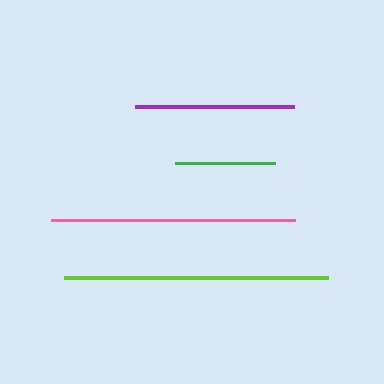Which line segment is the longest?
The lime line is the longest at approximately 265 pixels.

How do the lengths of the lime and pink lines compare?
The lime and pink lines are approximately the same length.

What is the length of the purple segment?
The purple segment is approximately 159 pixels long.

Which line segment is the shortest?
The green line is the shortest at approximately 100 pixels.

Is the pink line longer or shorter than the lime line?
The lime line is longer than the pink line.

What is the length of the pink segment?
The pink segment is approximately 244 pixels long.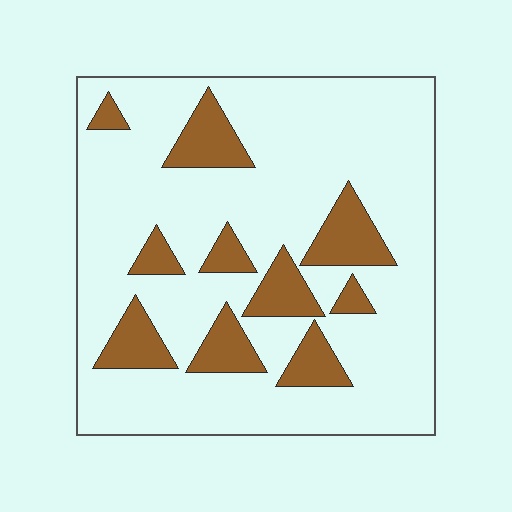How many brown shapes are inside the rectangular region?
10.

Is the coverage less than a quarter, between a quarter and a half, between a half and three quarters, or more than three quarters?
Less than a quarter.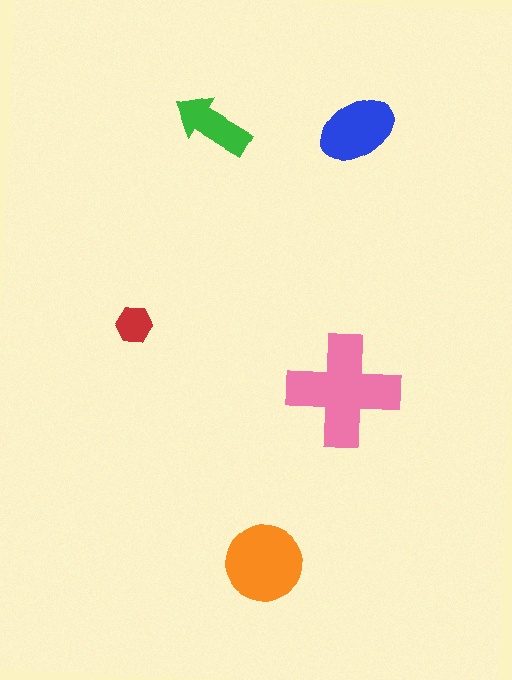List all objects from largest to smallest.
The pink cross, the orange circle, the blue ellipse, the green arrow, the red hexagon.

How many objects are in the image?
There are 5 objects in the image.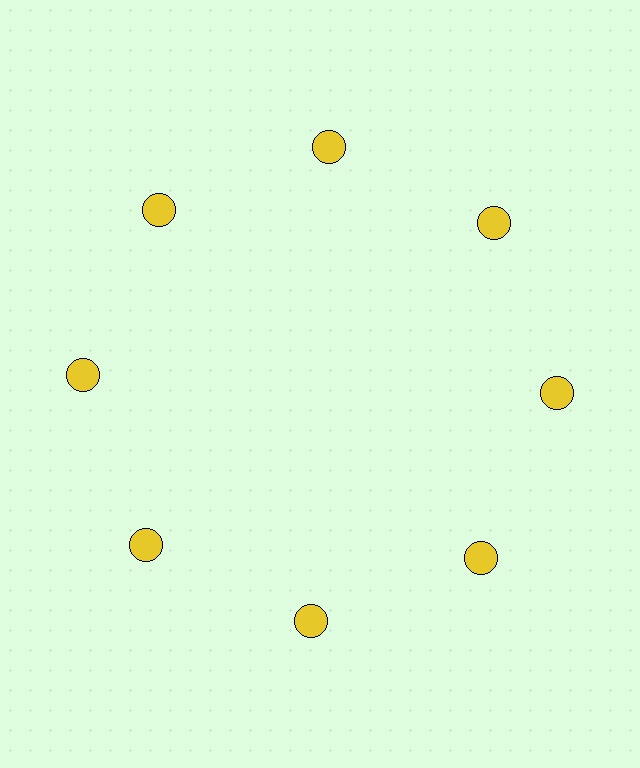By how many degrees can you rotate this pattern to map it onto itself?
The pattern maps onto itself every 45 degrees of rotation.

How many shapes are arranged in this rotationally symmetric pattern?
There are 8 shapes, arranged in 8 groups of 1.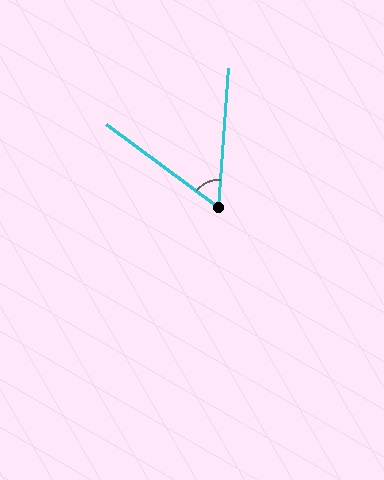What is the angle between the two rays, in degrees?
Approximately 57 degrees.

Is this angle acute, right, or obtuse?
It is acute.